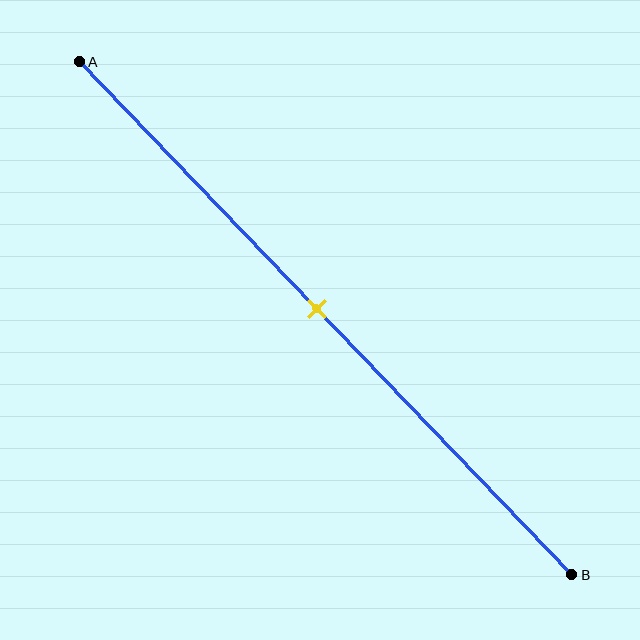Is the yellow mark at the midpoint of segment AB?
Yes, the mark is approximately at the midpoint.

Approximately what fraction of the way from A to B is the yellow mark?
The yellow mark is approximately 50% of the way from A to B.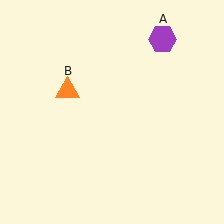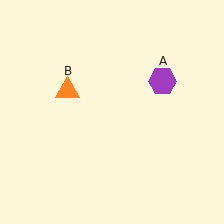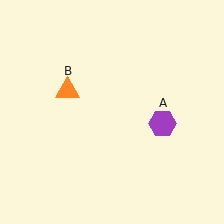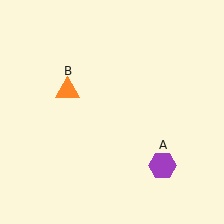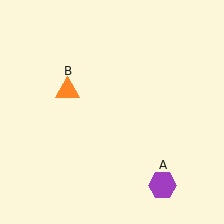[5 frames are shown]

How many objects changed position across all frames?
1 object changed position: purple hexagon (object A).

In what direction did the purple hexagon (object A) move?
The purple hexagon (object A) moved down.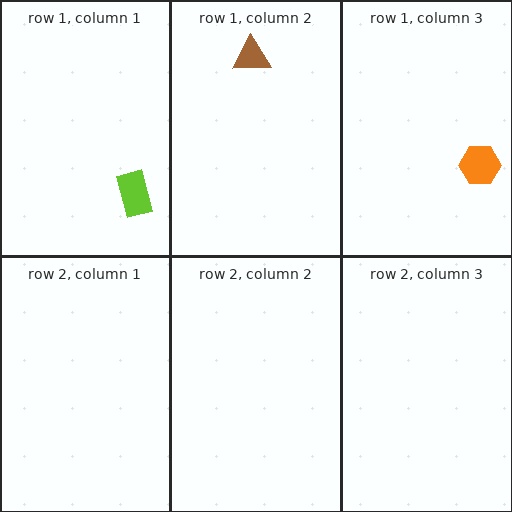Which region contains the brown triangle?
The row 1, column 2 region.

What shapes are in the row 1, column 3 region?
The orange hexagon.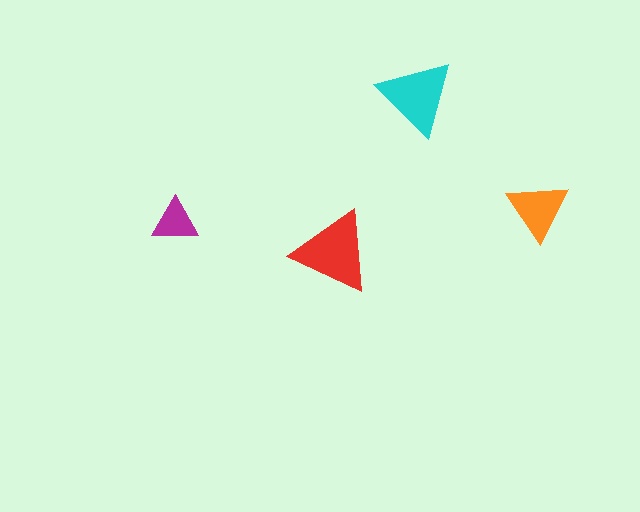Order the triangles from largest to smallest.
the red one, the cyan one, the orange one, the magenta one.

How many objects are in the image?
There are 4 objects in the image.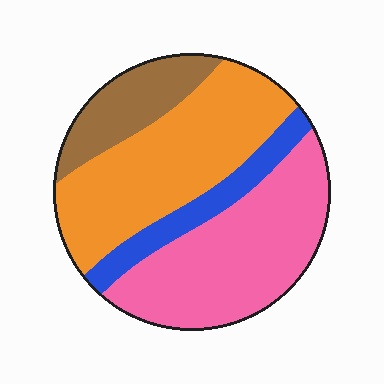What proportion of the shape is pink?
Pink covers around 35% of the shape.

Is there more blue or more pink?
Pink.